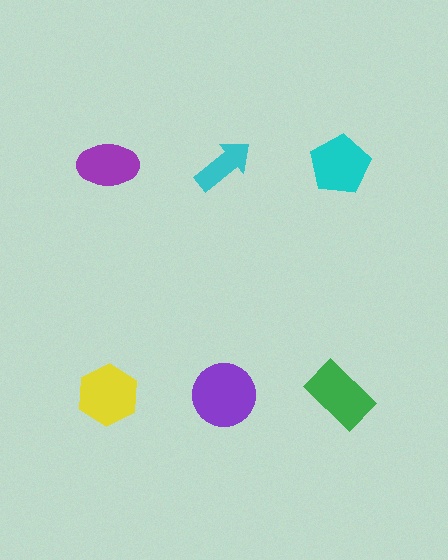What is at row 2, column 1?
A yellow hexagon.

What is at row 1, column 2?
A cyan arrow.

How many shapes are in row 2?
3 shapes.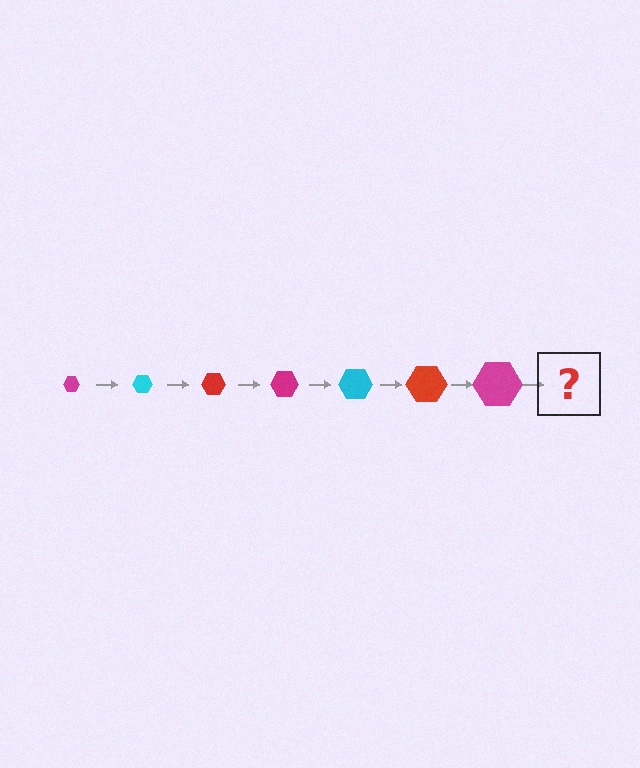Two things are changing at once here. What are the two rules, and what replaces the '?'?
The two rules are that the hexagon grows larger each step and the color cycles through magenta, cyan, and red. The '?' should be a cyan hexagon, larger than the previous one.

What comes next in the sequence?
The next element should be a cyan hexagon, larger than the previous one.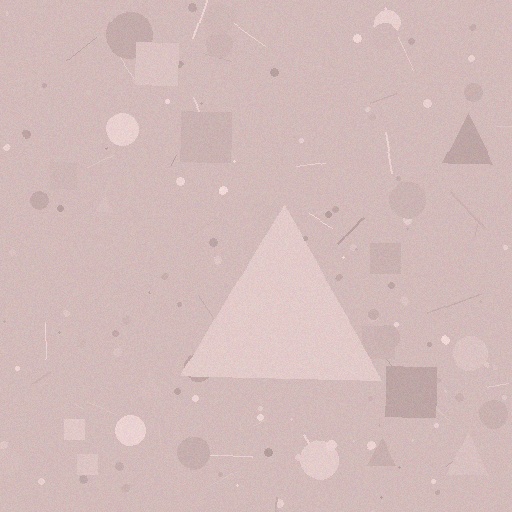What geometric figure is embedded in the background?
A triangle is embedded in the background.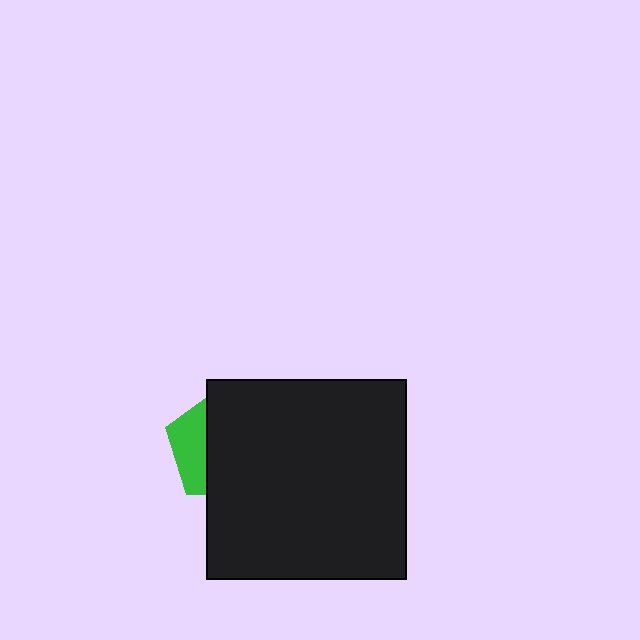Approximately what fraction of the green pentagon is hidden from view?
Roughly 69% of the green pentagon is hidden behind the black square.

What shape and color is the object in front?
The object in front is a black square.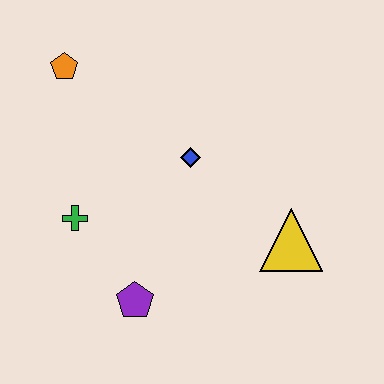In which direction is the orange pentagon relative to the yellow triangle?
The orange pentagon is to the left of the yellow triangle.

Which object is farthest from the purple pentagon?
The orange pentagon is farthest from the purple pentagon.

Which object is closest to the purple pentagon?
The green cross is closest to the purple pentagon.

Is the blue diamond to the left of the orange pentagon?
No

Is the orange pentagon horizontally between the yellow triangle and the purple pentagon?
No